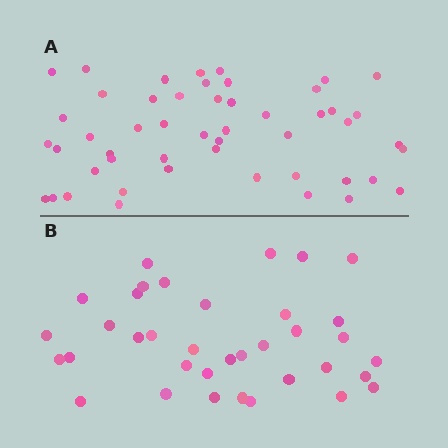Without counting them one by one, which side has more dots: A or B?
Region A (the top region) has more dots.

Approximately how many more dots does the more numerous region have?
Region A has approximately 15 more dots than region B.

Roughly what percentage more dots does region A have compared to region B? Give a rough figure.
About 40% more.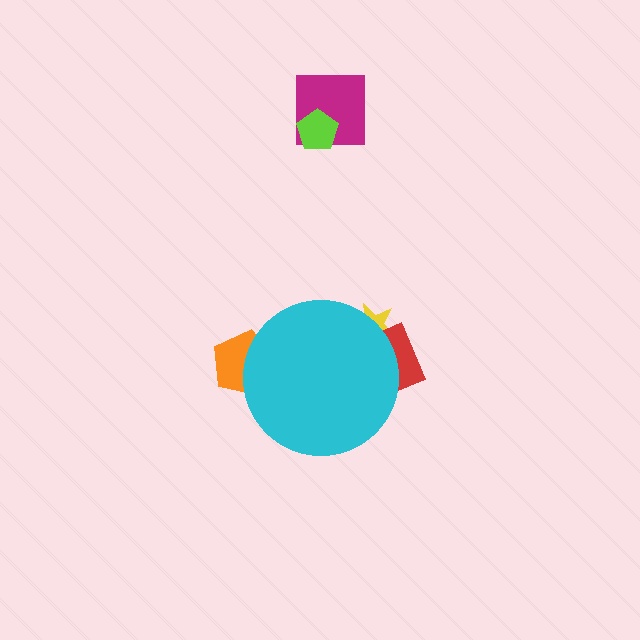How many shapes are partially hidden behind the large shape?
3 shapes are partially hidden.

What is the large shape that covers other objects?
A cyan circle.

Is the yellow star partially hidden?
Yes, the yellow star is partially hidden behind the cyan circle.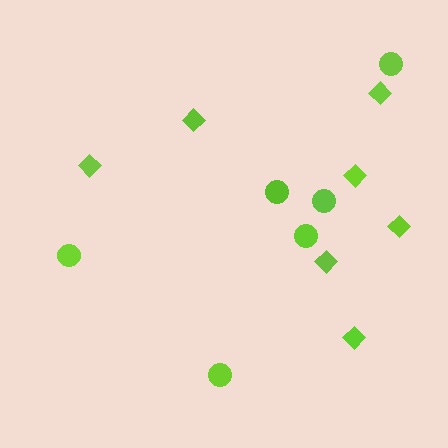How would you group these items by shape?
There are 2 groups: one group of diamonds (7) and one group of circles (6).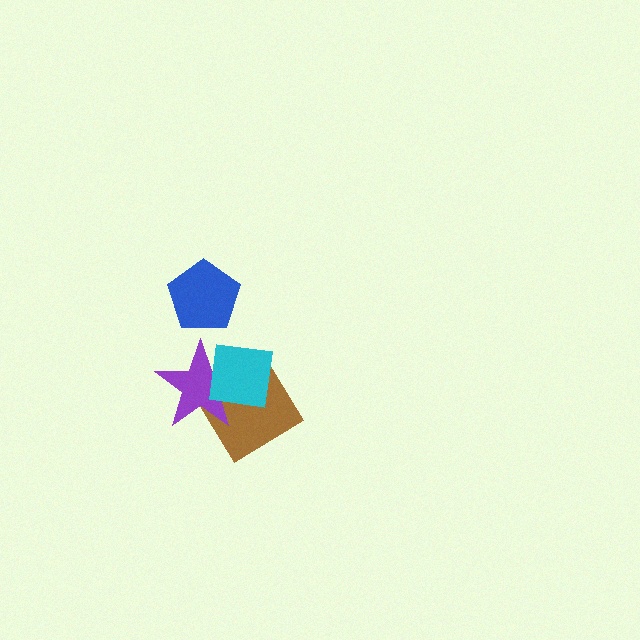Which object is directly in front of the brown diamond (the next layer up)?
The purple star is directly in front of the brown diamond.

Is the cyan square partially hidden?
No, no other shape covers it.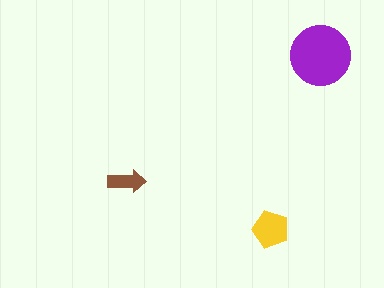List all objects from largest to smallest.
The purple circle, the yellow pentagon, the brown arrow.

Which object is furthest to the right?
The purple circle is rightmost.